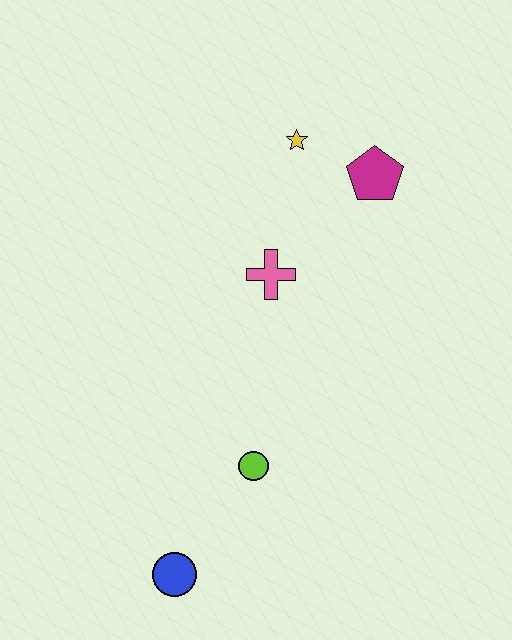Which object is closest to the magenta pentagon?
The yellow star is closest to the magenta pentagon.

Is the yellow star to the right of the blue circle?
Yes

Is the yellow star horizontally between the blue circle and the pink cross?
No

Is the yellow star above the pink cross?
Yes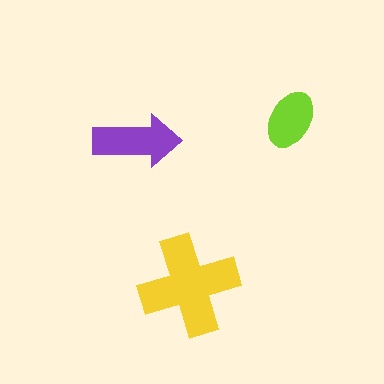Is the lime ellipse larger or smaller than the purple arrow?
Smaller.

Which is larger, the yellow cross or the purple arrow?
The yellow cross.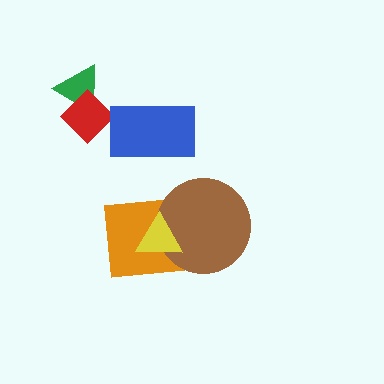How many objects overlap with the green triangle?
1 object overlaps with the green triangle.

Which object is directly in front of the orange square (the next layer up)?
The brown circle is directly in front of the orange square.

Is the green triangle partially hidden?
Yes, it is partially covered by another shape.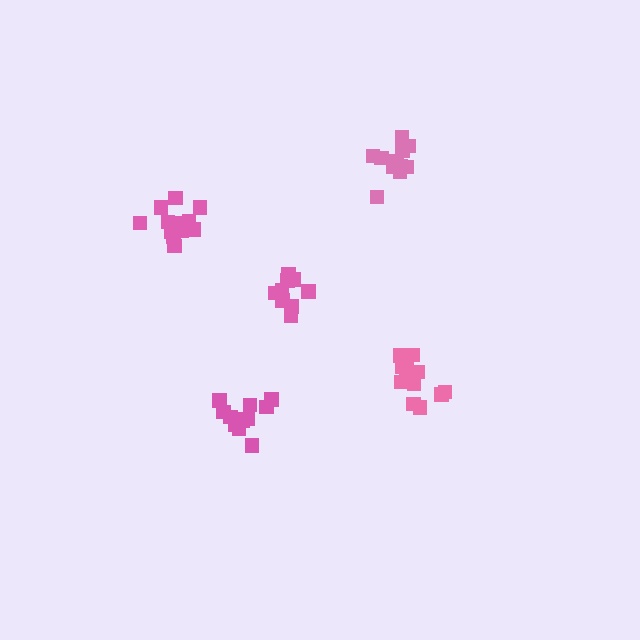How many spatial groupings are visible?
There are 5 spatial groupings.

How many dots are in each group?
Group 1: 12 dots, Group 2: 9 dots, Group 3: 14 dots, Group 4: 13 dots, Group 5: 12 dots (60 total).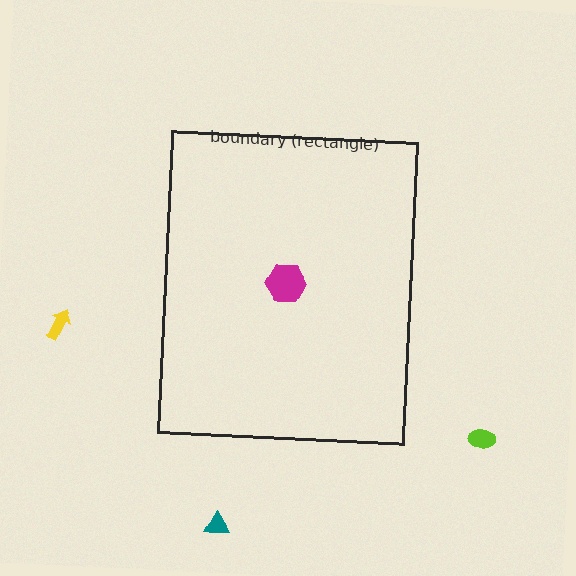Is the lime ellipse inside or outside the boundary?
Outside.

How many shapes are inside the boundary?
1 inside, 3 outside.